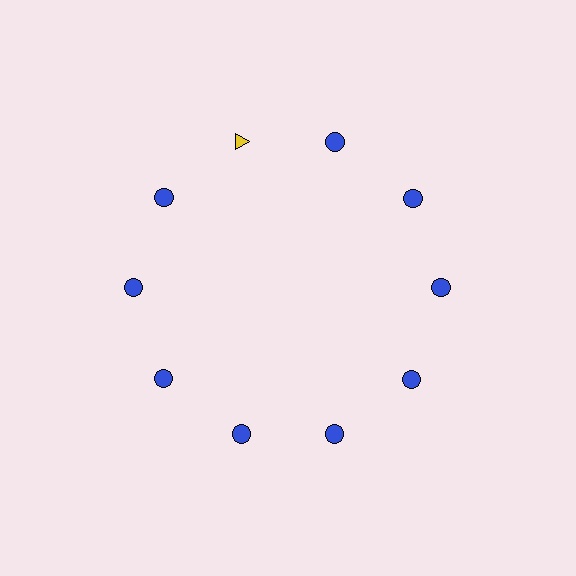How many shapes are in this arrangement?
There are 10 shapes arranged in a ring pattern.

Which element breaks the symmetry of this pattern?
The yellow triangle at roughly the 11 o'clock position breaks the symmetry. All other shapes are blue circles.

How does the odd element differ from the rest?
It differs in both color (yellow instead of blue) and shape (triangle instead of circle).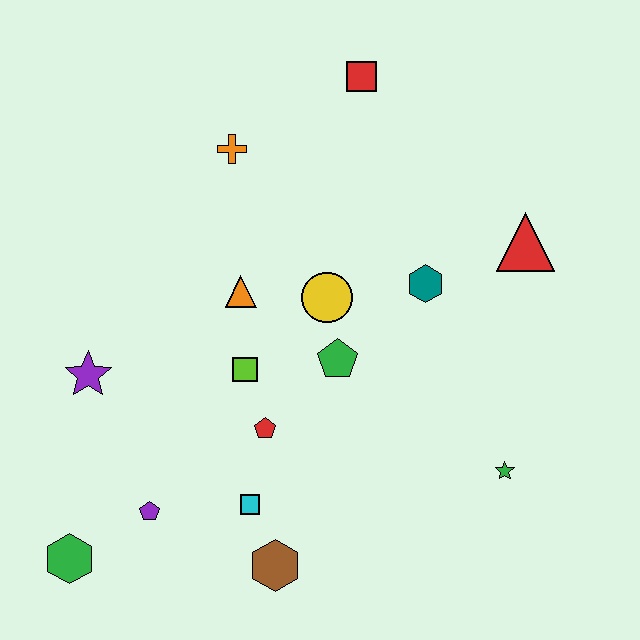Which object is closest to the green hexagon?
The purple pentagon is closest to the green hexagon.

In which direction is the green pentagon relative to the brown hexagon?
The green pentagon is above the brown hexagon.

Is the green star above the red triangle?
No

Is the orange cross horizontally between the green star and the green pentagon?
No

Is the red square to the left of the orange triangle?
No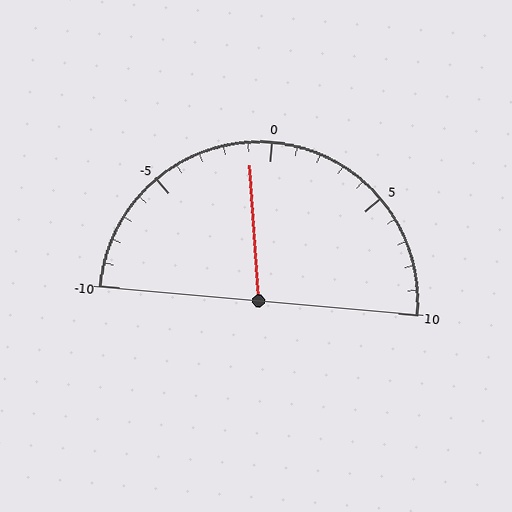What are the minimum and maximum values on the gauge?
The gauge ranges from -10 to 10.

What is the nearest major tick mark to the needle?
The nearest major tick mark is 0.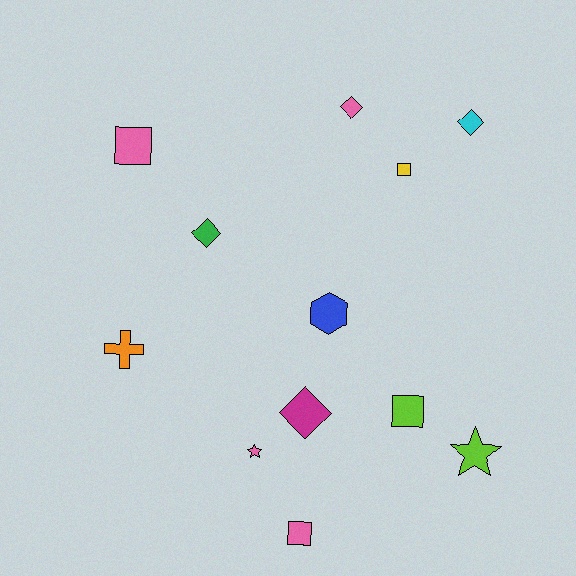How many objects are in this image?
There are 12 objects.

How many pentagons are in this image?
There are no pentagons.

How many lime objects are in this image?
There are 2 lime objects.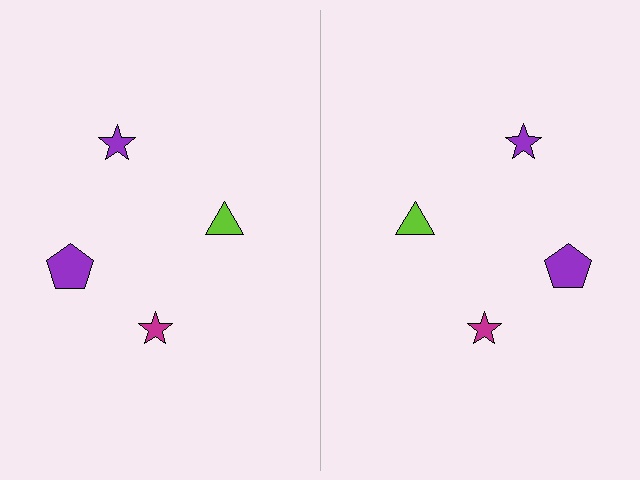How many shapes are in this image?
There are 8 shapes in this image.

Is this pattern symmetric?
Yes, this pattern has bilateral (reflection) symmetry.